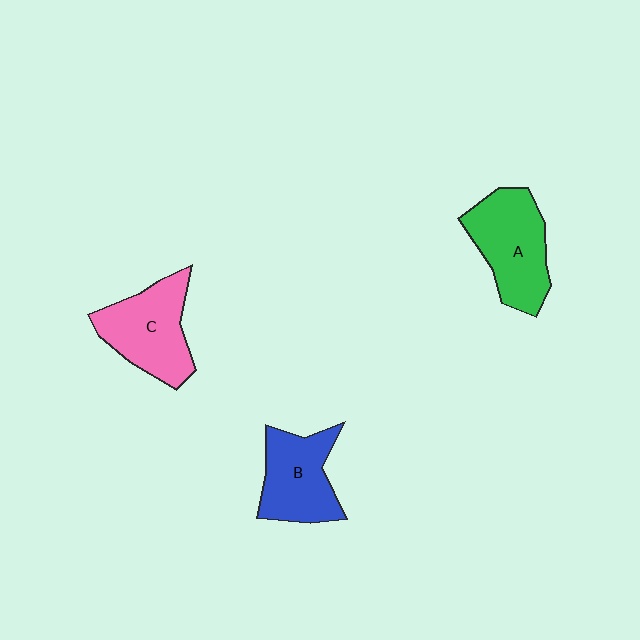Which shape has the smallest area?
Shape B (blue).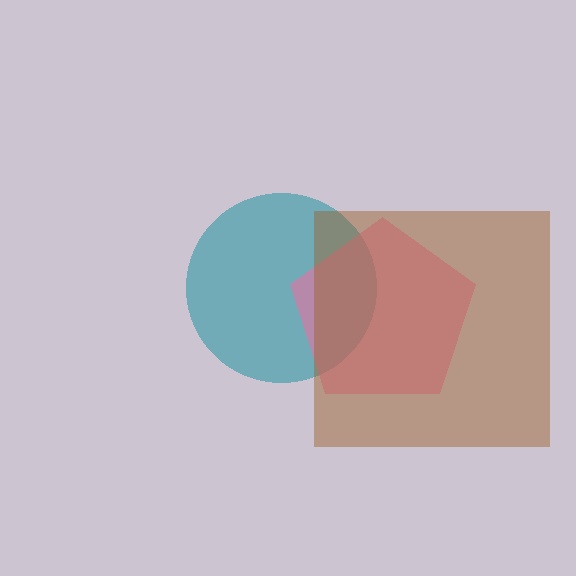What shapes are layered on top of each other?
The layered shapes are: a teal circle, a pink pentagon, a brown square.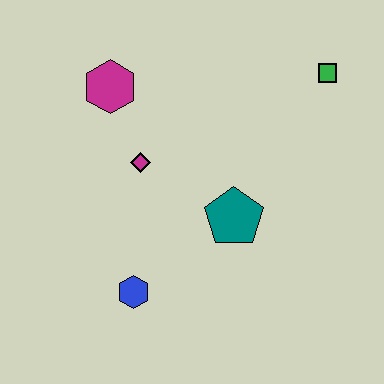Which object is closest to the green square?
The teal pentagon is closest to the green square.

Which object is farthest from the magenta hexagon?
The green square is farthest from the magenta hexagon.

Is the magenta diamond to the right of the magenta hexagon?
Yes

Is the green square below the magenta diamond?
No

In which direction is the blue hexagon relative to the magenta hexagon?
The blue hexagon is below the magenta hexagon.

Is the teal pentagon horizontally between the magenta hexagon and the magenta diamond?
No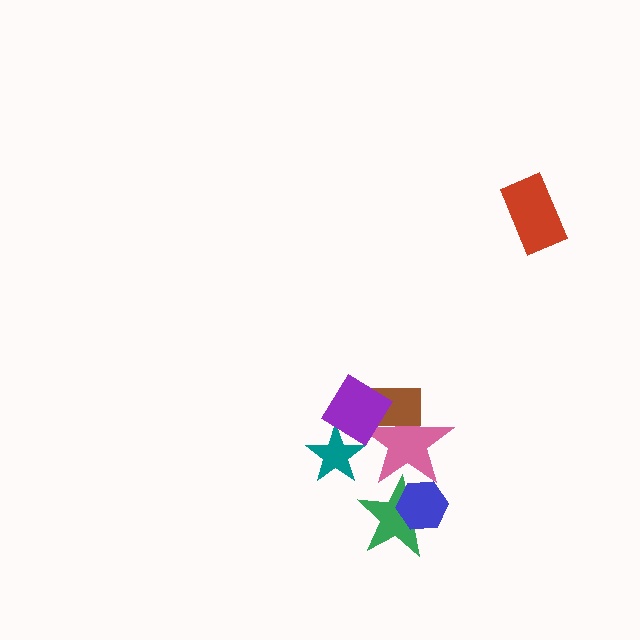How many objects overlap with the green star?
2 objects overlap with the green star.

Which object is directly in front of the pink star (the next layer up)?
The green star is directly in front of the pink star.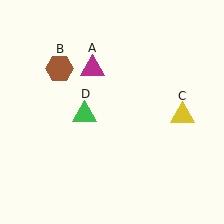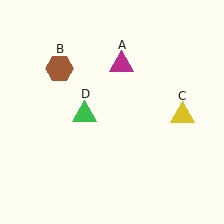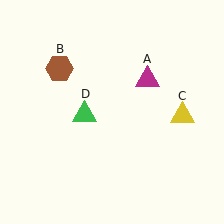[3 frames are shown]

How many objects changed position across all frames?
1 object changed position: magenta triangle (object A).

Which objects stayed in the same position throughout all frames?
Brown hexagon (object B) and yellow triangle (object C) and green triangle (object D) remained stationary.